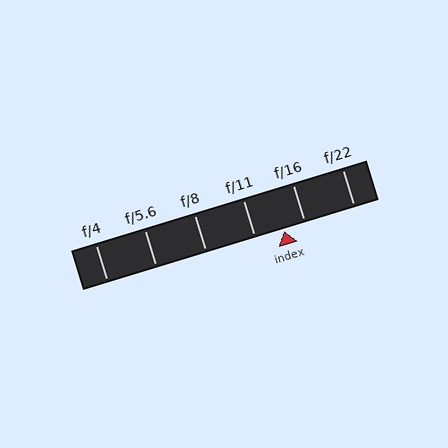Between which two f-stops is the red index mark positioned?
The index mark is between f/11 and f/16.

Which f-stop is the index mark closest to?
The index mark is closest to f/16.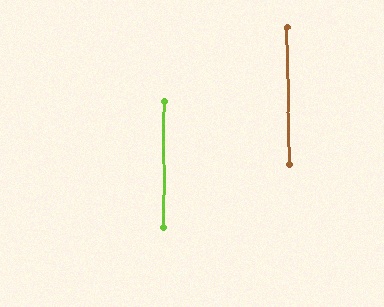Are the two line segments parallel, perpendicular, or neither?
Parallel — their directions differ by only 1.3°.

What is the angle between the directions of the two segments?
Approximately 1 degree.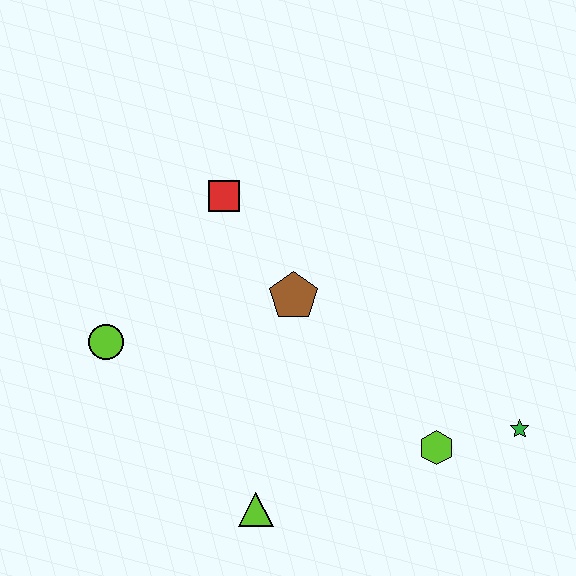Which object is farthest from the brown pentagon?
The green star is farthest from the brown pentagon.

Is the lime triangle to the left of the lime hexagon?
Yes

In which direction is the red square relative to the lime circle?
The red square is above the lime circle.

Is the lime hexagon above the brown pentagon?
No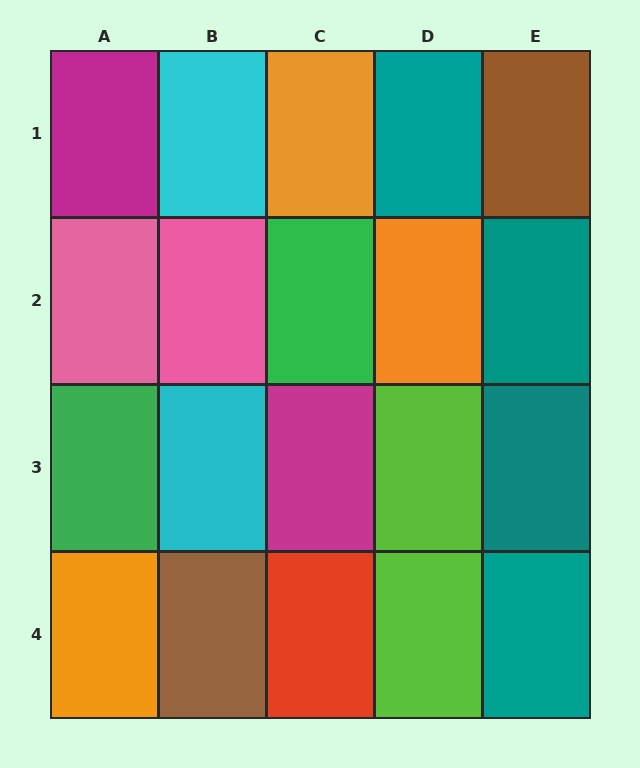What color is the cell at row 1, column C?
Orange.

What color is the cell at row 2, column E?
Teal.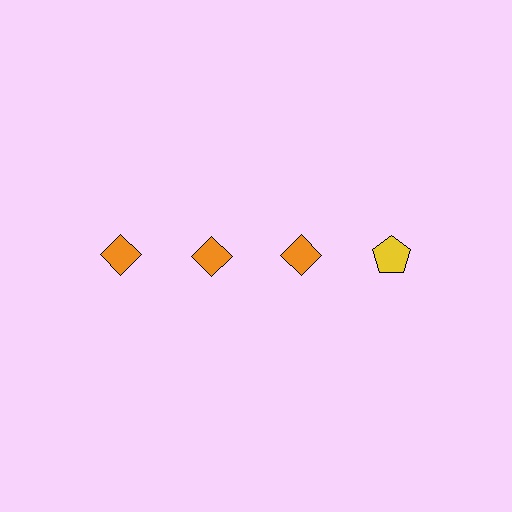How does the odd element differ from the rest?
It differs in both color (yellow instead of orange) and shape (pentagon instead of diamond).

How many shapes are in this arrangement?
There are 4 shapes arranged in a grid pattern.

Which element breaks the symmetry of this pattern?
The yellow pentagon in the top row, second from right column breaks the symmetry. All other shapes are orange diamonds.